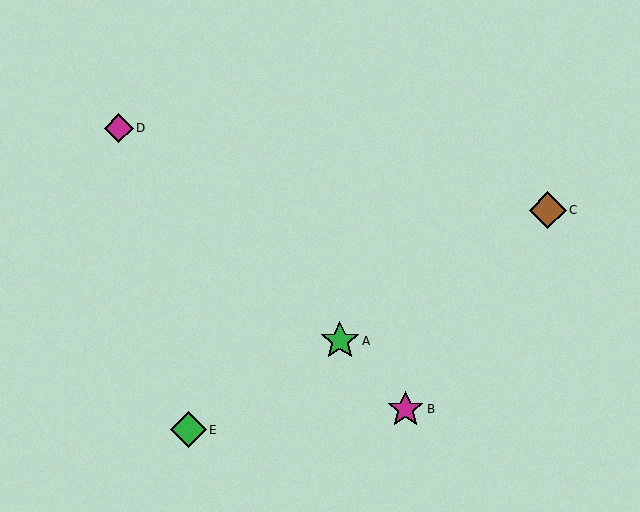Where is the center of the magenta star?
The center of the magenta star is at (405, 409).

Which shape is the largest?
The green star (labeled A) is the largest.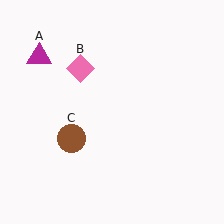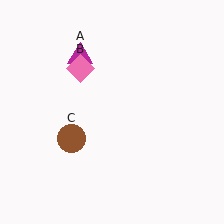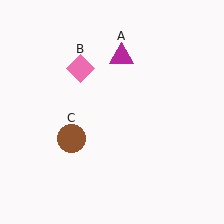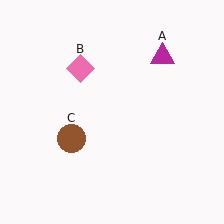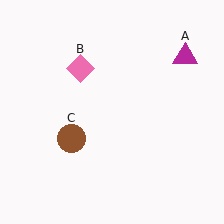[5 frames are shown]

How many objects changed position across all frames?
1 object changed position: magenta triangle (object A).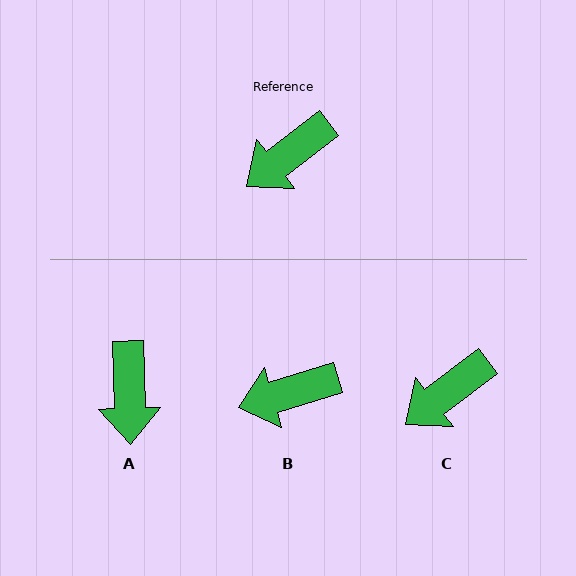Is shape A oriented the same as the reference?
No, it is off by about 54 degrees.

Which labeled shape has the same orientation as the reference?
C.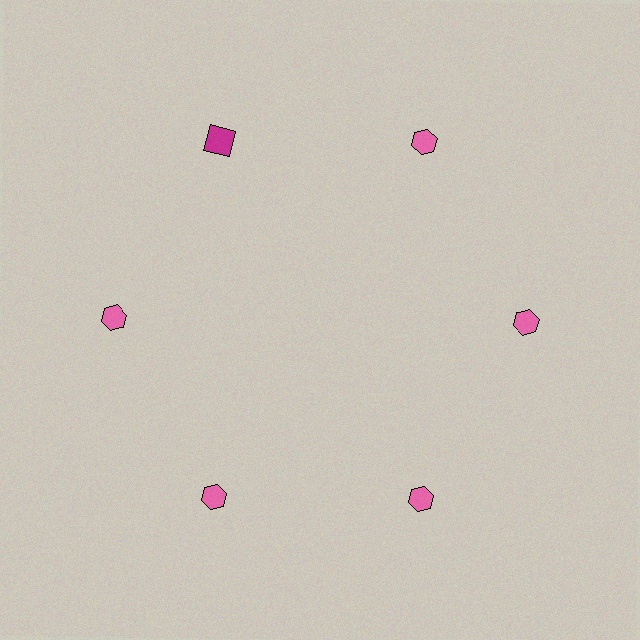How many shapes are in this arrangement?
There are 6 shapes arranged in a ring pattern.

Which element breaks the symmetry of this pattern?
The magenta square at roughly the 11 o'clock position breaks the symmetry. All other shapes are pink hexagons.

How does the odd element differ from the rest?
It differs in both color (magenta instead of pink) and shape (square instead of hexagon).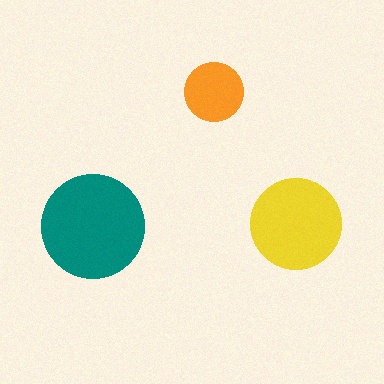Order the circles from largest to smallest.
the teal one, the yellow one, the orange one.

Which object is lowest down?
The teal circle is bottommost.